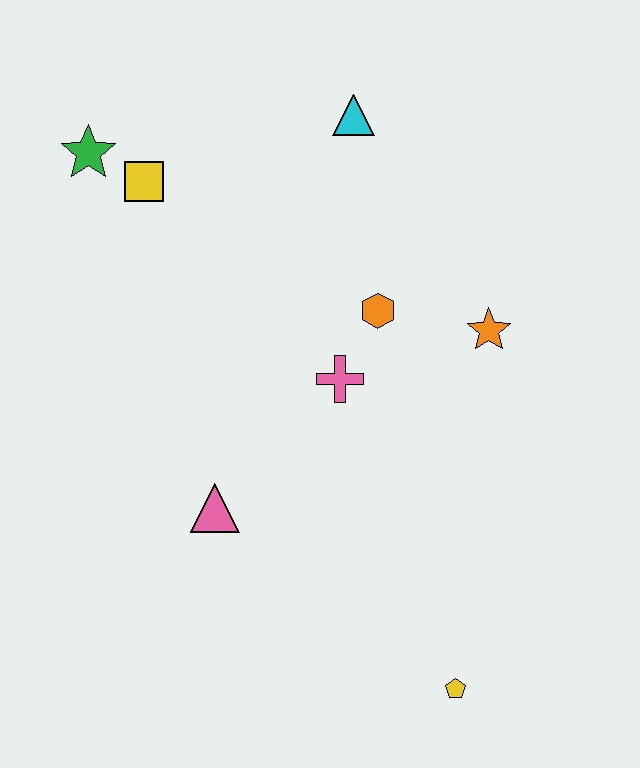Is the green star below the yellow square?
No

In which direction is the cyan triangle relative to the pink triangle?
The cyan triangle is above the pink triangle.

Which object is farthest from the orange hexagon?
The yellow pentagon is farthest from the orange hexagon.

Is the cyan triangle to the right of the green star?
Yes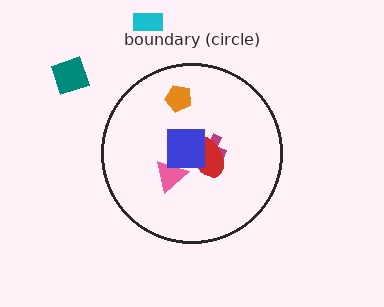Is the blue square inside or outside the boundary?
Inside.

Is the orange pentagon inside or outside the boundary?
Inside.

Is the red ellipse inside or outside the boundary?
Inside.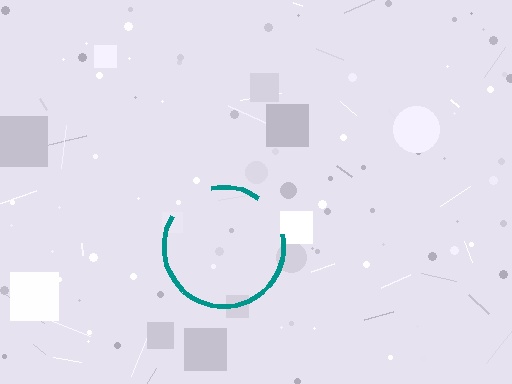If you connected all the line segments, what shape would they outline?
They would outline a circle.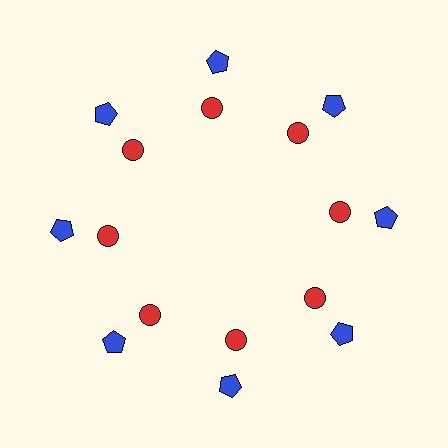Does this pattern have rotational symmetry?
Yes, this pattern has 8-fold rotational symmetry. It looks the same after rotating 45 degrees around the center.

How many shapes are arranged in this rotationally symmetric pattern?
There are 16 shapes, arranged in 8 groups of 2.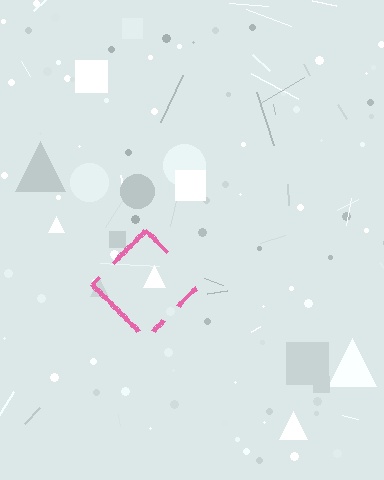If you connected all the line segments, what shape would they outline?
They would outline a diamond.